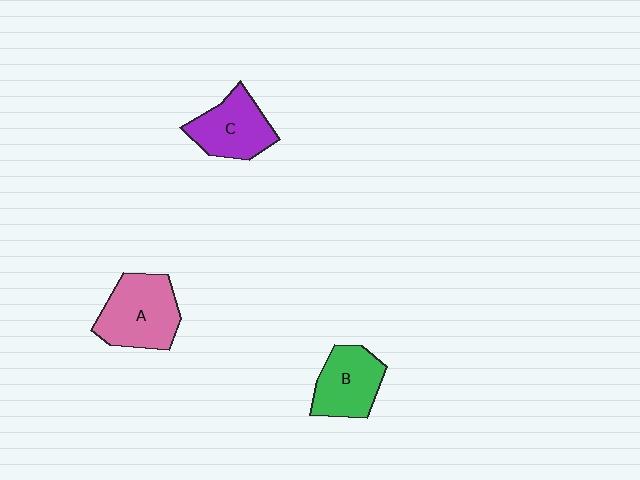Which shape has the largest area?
Shape A (pink).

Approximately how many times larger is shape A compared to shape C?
Approximately 1.2 times.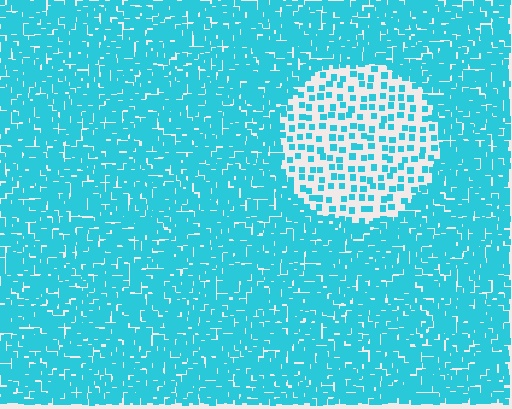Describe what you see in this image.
The image contains small cyan elements arranged at two different densities. A circle-shaped region is visible where the elements are less densely packed than the surrounding area.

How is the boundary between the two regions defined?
The boundary is defined by a change in element density (approximately 3.0x ratio). All elements are the same color, size, and shape.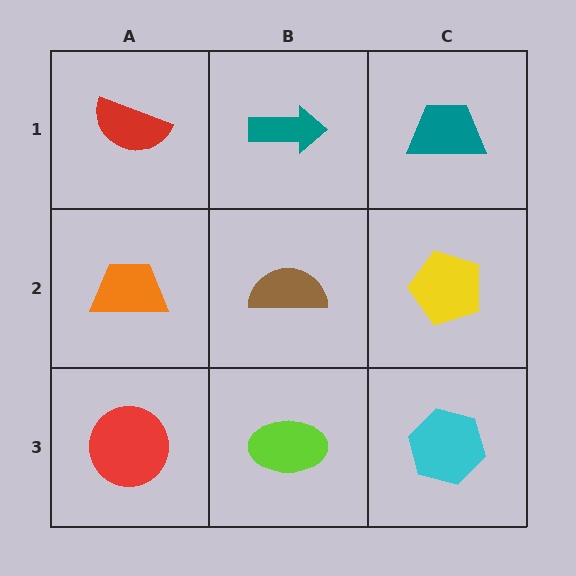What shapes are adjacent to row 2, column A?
A red semicircle (row 1, column A), a red circle (row 3, column A), a brown semicircle (row 2, column B).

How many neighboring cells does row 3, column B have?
3.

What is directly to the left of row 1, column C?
A teal arrow.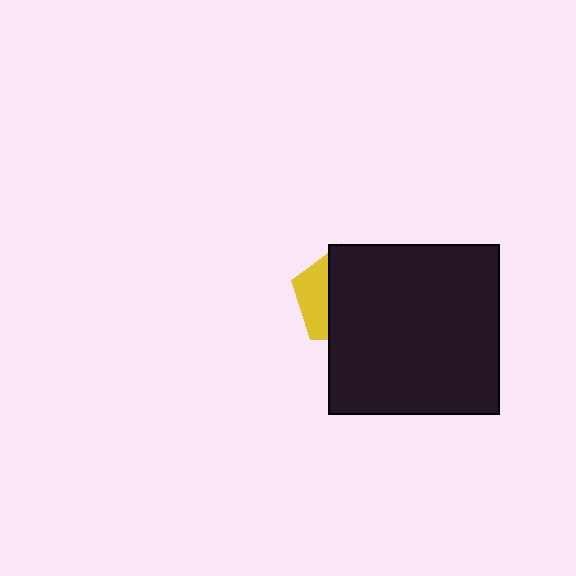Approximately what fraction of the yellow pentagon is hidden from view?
Roughly 69% of the yellow pentagon is hidden behind the black square.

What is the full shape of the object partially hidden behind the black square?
The partially hidden object is a yellow pentagon.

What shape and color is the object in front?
The object in front is a black square.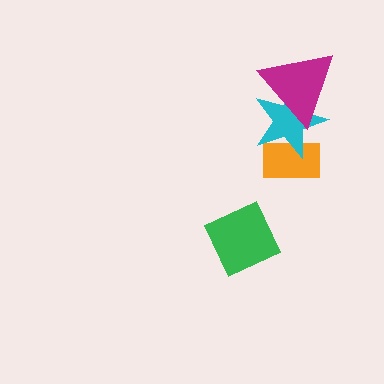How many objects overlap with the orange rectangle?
1 object overlaps with the orange rectangle.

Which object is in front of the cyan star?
The magenta triangle is in front of the cyan star.